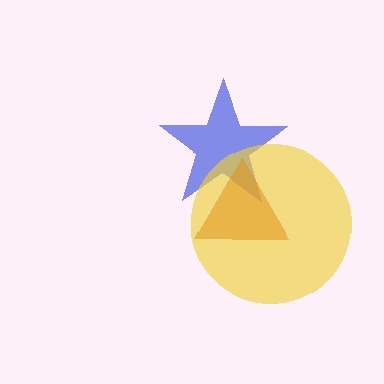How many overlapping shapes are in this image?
There are 3 overlapping shapes in the image.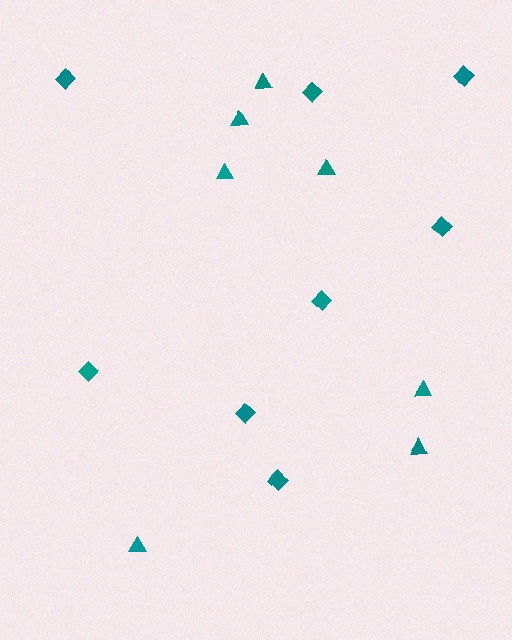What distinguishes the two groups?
There are 2 groups: one group of triangles (7) and one group of diamonds (8).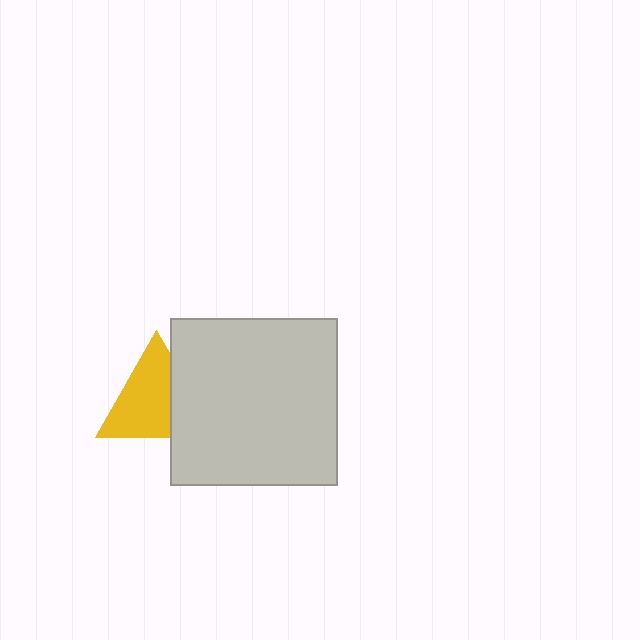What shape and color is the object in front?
The object in front is a light gray square.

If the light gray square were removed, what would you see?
You would see the complete yellow triangle.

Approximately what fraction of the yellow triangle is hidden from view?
Roughly 32% of the yellow triangle is hidden behind the light gray square.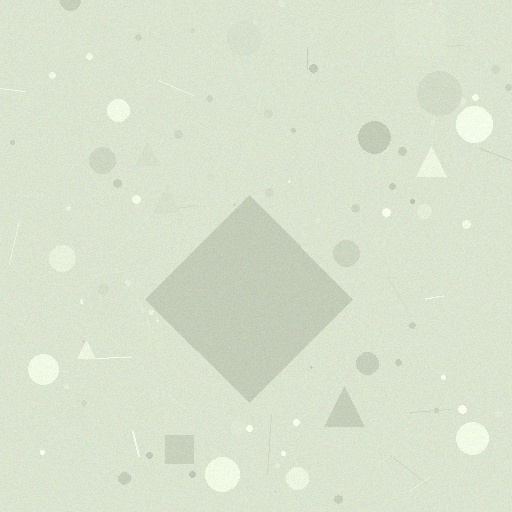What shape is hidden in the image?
A diamond is hidden in the image.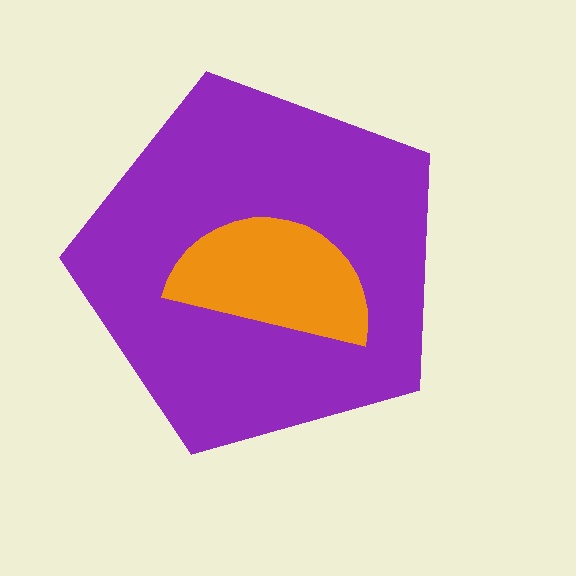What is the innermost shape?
The orange semicircle.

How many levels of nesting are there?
2.